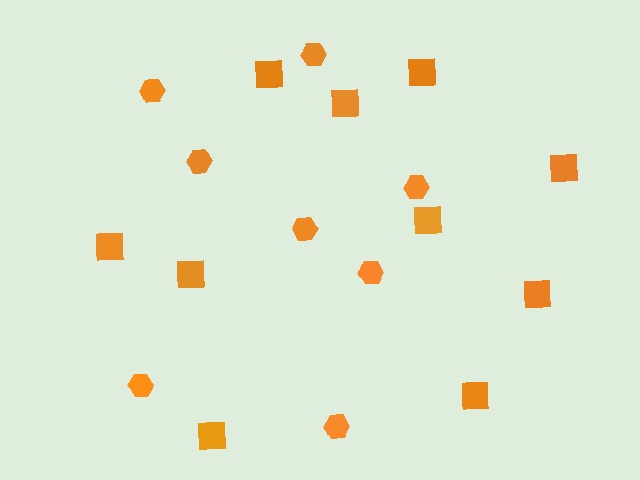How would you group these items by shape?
There are 2 groups: one group of squares (10) and one group of hexagons (8).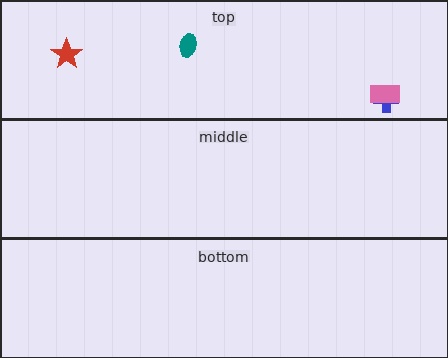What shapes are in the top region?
The blue cross, the teal ellipse, the red star, the pink rectangle.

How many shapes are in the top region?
4.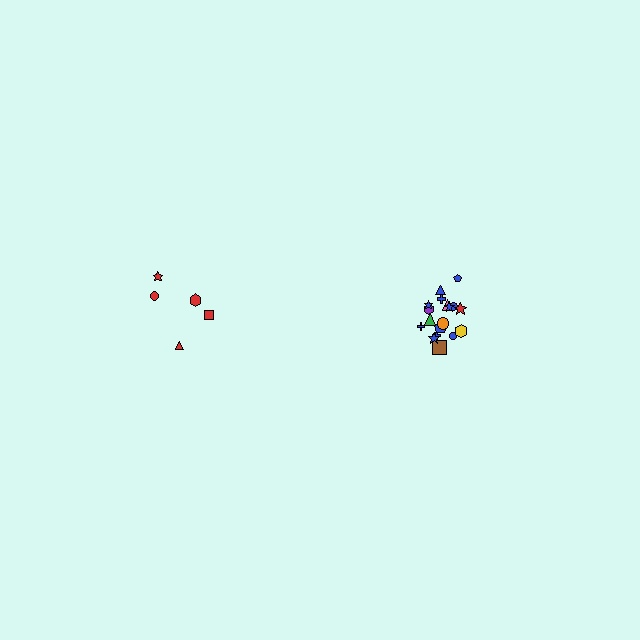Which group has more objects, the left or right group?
The right group.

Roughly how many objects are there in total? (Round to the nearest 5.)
Roughly 25 objects in total.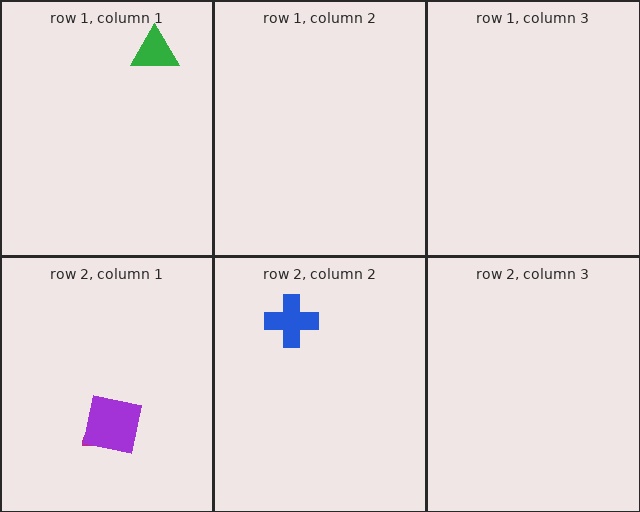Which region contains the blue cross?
The row 2, column 2 region.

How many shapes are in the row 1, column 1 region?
1.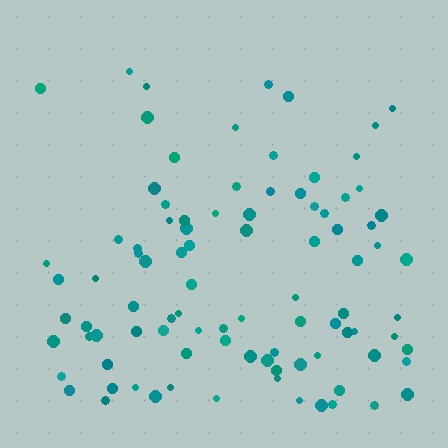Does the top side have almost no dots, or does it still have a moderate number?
Still a moderate number, just noticeably fewer than the bottom.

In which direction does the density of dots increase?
From top to bottom, with the bottom side densest.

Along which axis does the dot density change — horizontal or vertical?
Vertical.